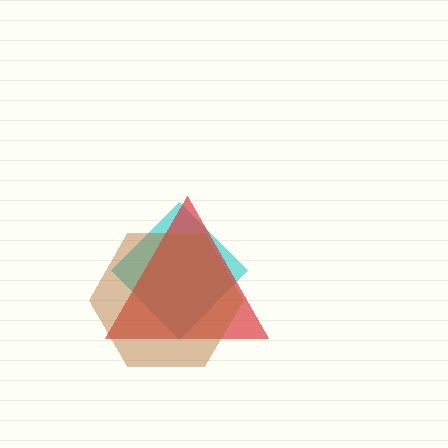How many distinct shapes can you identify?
There are 3 distinct shapes: a cyan diamond, a red triangle, a brown hexagon.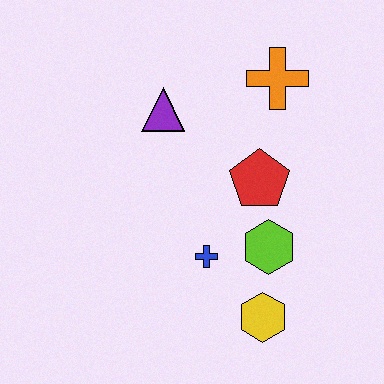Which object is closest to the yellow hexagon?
The lime hexagon is closest to the yellow hexagon.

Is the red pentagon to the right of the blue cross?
Yes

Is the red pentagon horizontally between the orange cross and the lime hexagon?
No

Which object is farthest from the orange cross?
The yellow hexagon is farthest from the orange cross.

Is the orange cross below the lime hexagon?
No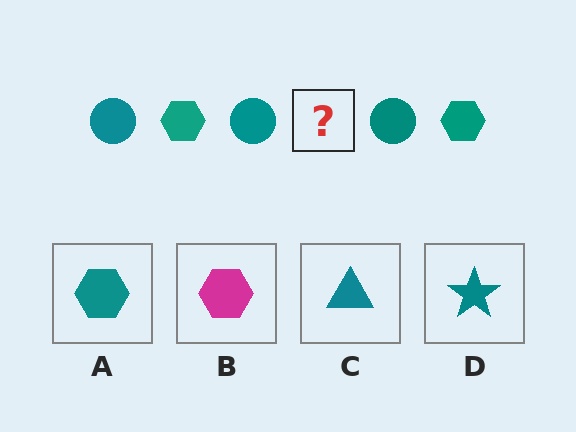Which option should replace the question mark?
Option A.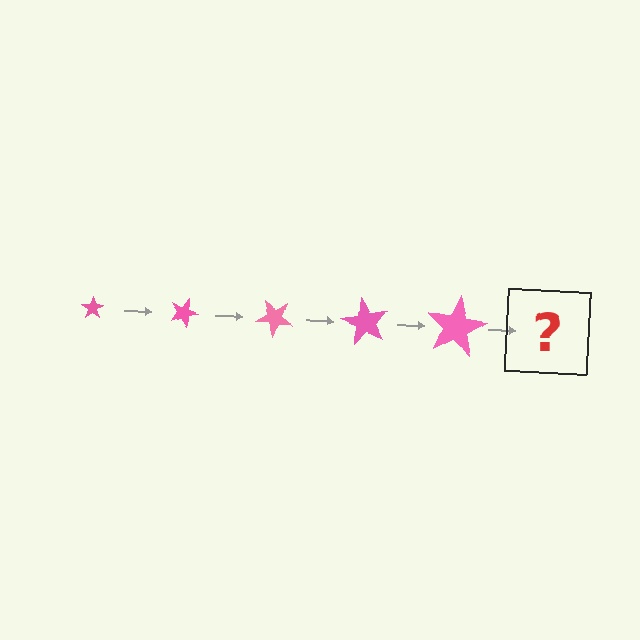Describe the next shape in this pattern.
It should be a star, larger than the previous one and rotated 100 degrees from the start.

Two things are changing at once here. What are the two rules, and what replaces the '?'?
The two rules are that the star grows larger each step and it rotates 20 degrees each step. The '?' should be a star, larger than the previous one and rotated 100 degrees from the start.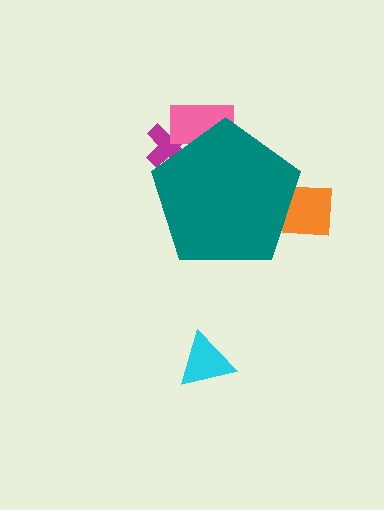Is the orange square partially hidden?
Yes, the orange square is partially hidden behind the teal pentagon.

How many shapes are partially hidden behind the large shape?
3 shapes are partially hidden.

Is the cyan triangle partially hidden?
No, the cyan triangle is fully visible.